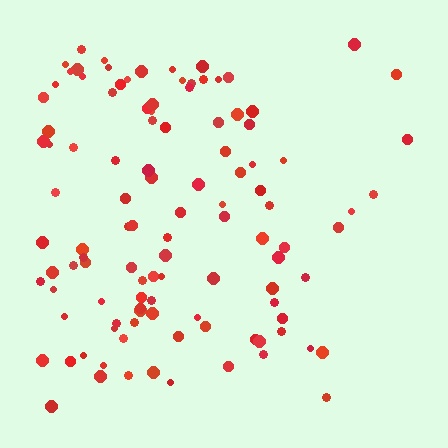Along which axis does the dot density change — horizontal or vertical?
Horizontal.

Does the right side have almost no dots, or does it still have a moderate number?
Still a moderate number, just noticeably fewer than the left.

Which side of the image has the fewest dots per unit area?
The right.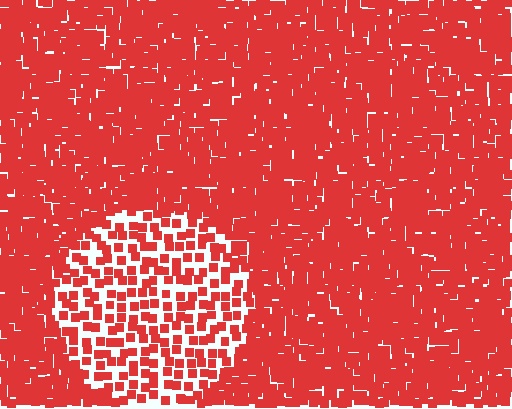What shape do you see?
I see a circle.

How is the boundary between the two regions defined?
The boundary is defined by a change in element density (approximately 2.4x ratio). All elements are the same color, size, and shape.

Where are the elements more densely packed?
The elements are more densely packed outside the circle boundary.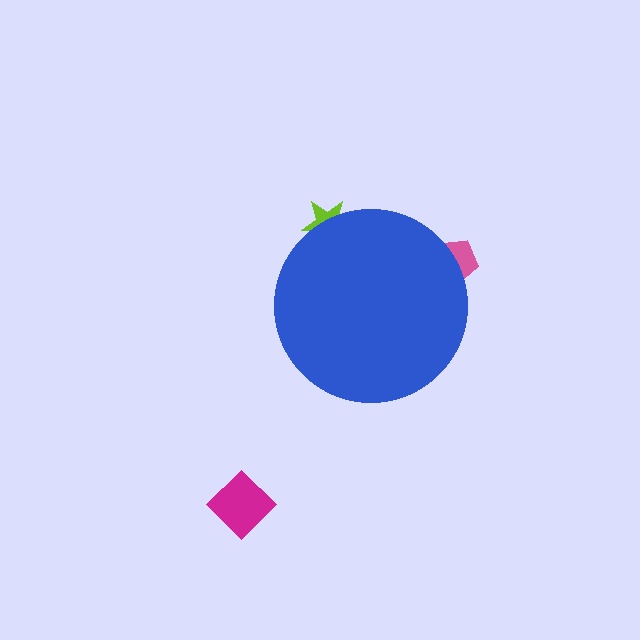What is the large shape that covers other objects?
A blue circle.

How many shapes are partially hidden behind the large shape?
2 shapes are partially hidden.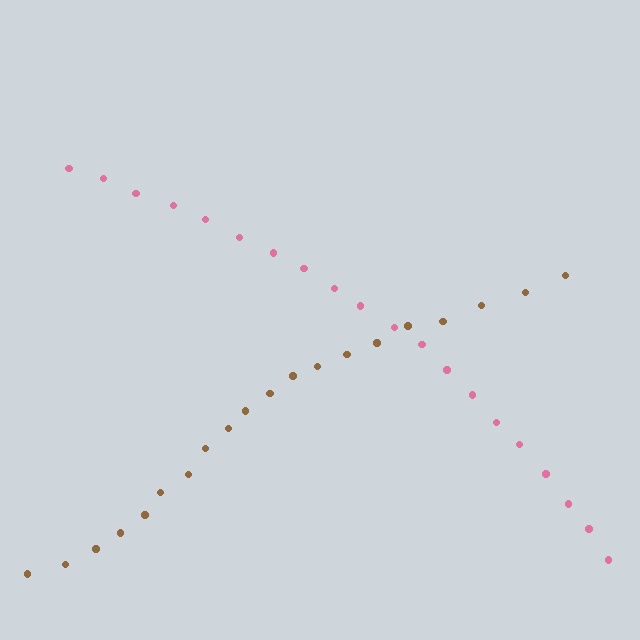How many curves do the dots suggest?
There are 2 distinct paths.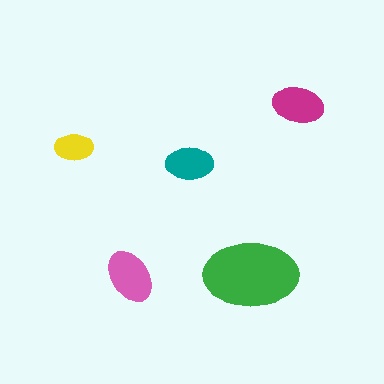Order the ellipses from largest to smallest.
the green one, the pink one, the magenta one, the teal one, the yellow one.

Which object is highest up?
The magenta ellipse is topmost.